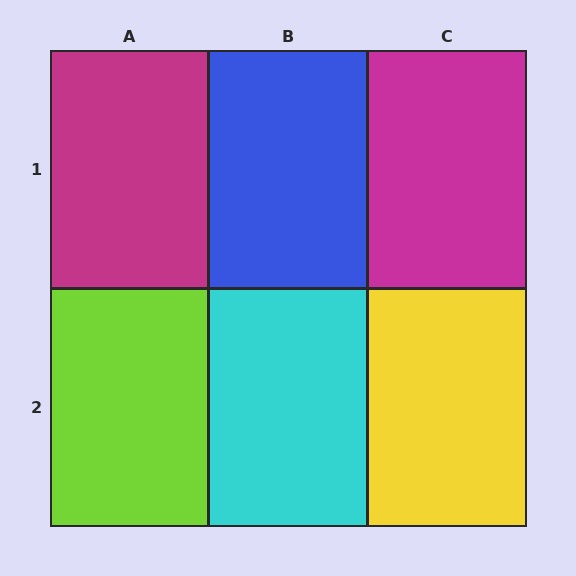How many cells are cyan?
1 cell is cyan.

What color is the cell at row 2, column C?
Yellow.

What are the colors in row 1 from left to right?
Magenta, blue, magenta.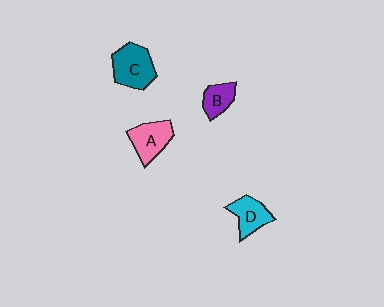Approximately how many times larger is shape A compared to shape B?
Approximately 1.5 times.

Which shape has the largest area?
Shape C (teal).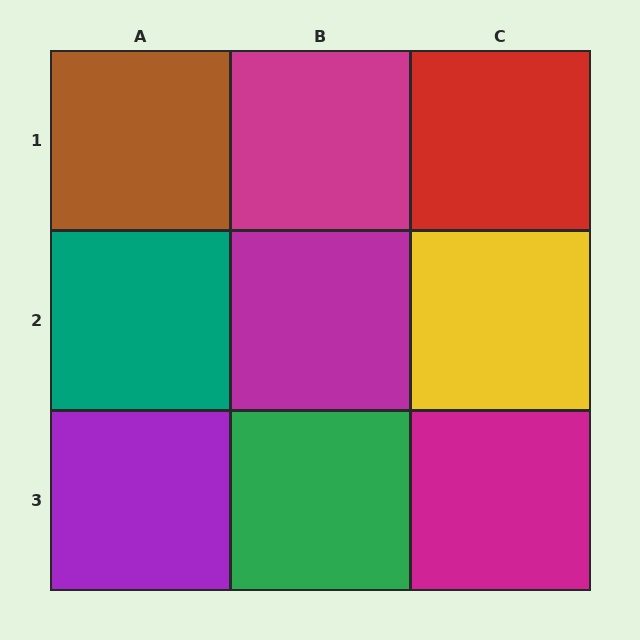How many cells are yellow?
1 cell is yellow.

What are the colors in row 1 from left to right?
Brown, magenta, red.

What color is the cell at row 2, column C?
Yellow.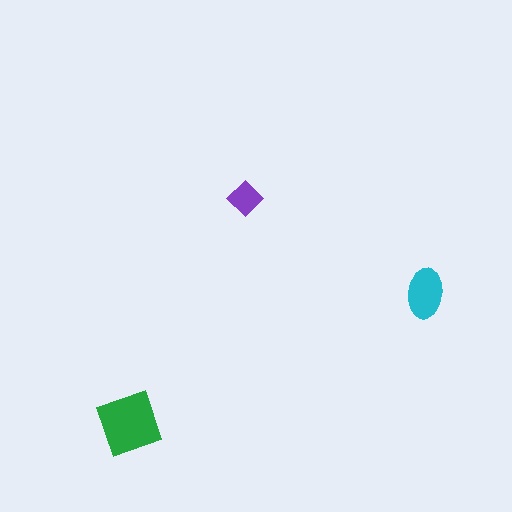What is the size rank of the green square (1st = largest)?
1st.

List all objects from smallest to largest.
The purple diamond, the cyan ellipse, the green square.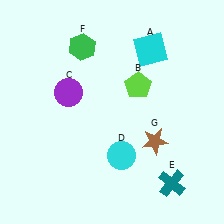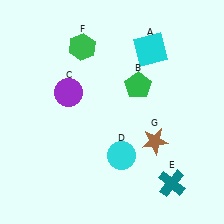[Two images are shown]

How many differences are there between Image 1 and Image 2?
There is 1 difference between the two images.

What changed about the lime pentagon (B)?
In Image 1, B is lime. In Image 2, it changed to green.